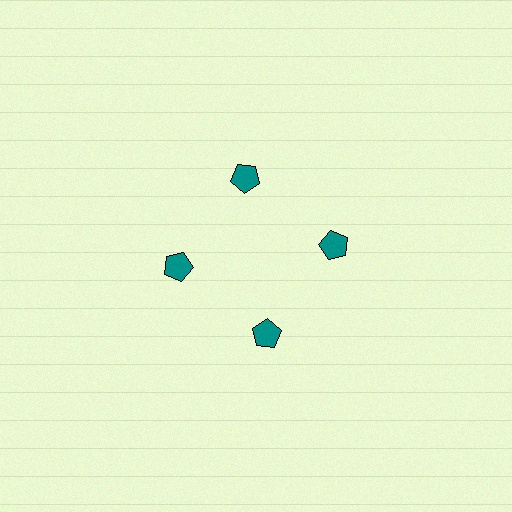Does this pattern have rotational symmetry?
Yes, this pattern has 4-fold rotational symmetry. It looks the same after rotating 90 degrees around the center.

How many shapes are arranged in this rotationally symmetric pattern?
There are 4 shapes, arranged in 4 groups of 1.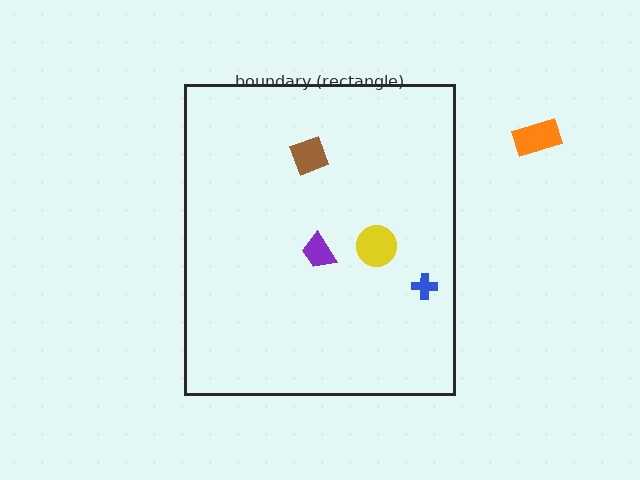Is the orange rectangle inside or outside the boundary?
Outside.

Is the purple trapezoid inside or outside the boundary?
Inside.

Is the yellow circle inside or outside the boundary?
Inside.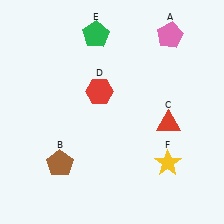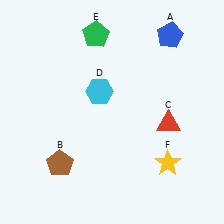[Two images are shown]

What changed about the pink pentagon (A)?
In Image 1, A is pink. In Image 2, it changed to blue.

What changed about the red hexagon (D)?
In Image 1, D is red. In Image 2, it changed to cyan.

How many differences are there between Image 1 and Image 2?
There are 2 differences between the two images.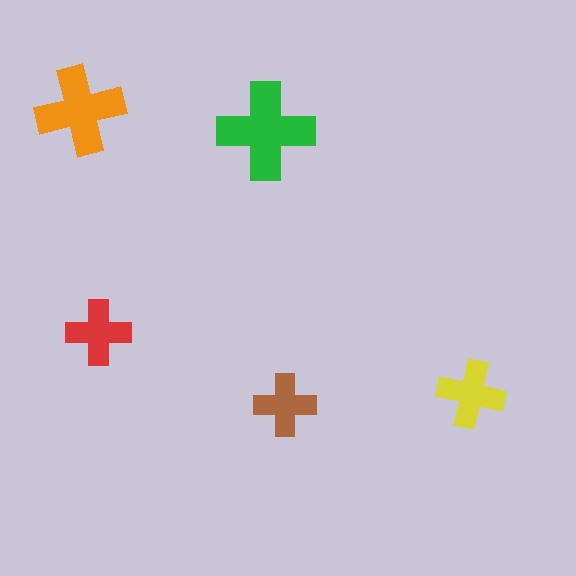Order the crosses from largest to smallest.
the green one, the orange one, the yellow one, the red one, the brown one.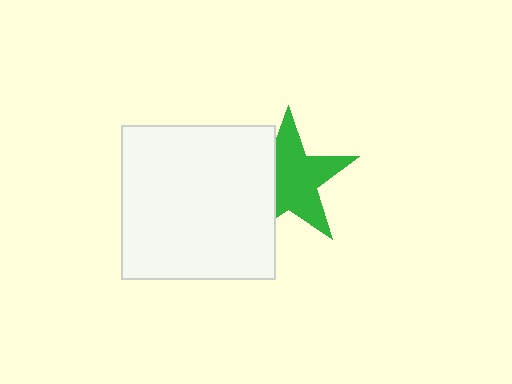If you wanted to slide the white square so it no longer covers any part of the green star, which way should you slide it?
Slide it left — that is the most direct way to separate the two shapes.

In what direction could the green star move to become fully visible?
The green star could move right. That would shift it out from behind the white square entirely.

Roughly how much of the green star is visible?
Most of it is visible (roughly 68%).